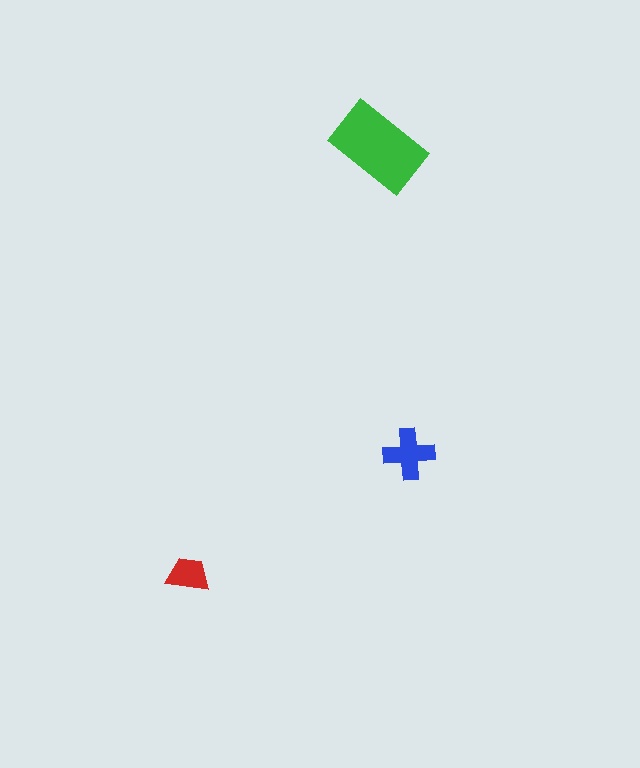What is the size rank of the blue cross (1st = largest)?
2nd.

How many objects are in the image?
There are 3 objects in the image.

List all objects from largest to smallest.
The green rectangle, the blue cross, the red trapezoid.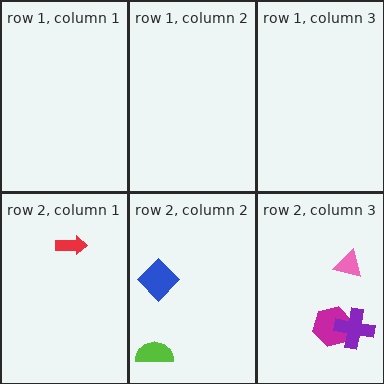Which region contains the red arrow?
The row 2, column 1 region.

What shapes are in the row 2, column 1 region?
The red arrow.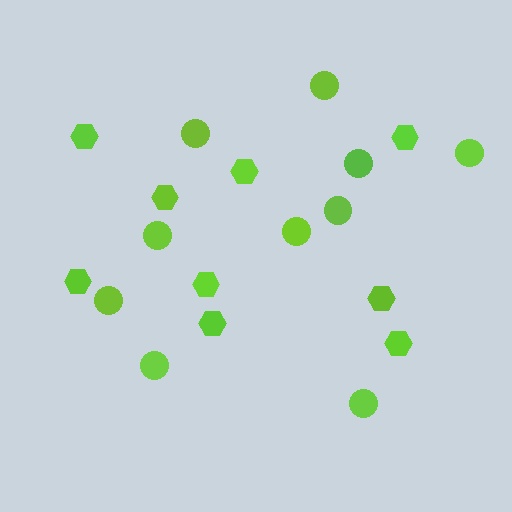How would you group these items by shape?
There are 2 groups: one group of circles (10) and one group of hexagons (9).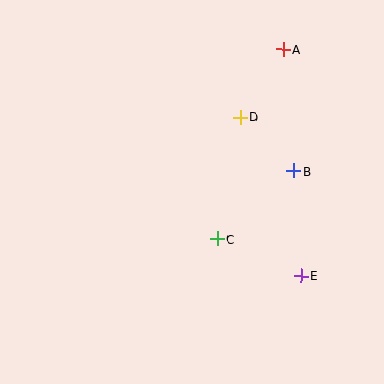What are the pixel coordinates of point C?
Point C is at (217, 239).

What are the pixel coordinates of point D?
Point D is at (240, 117).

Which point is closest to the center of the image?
Point C at (217, 239) is closest to the center.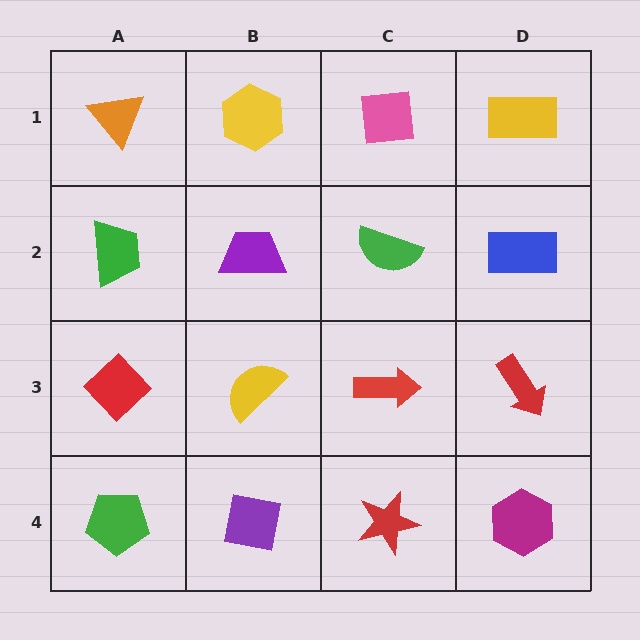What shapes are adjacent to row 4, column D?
A red arrow (row 3, column D), a red star (row 4, column C).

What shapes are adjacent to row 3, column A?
A green trapezoid (row 2, column A), a green pentagon (row 4, column A), a yellow semicircle (row 3, column B).